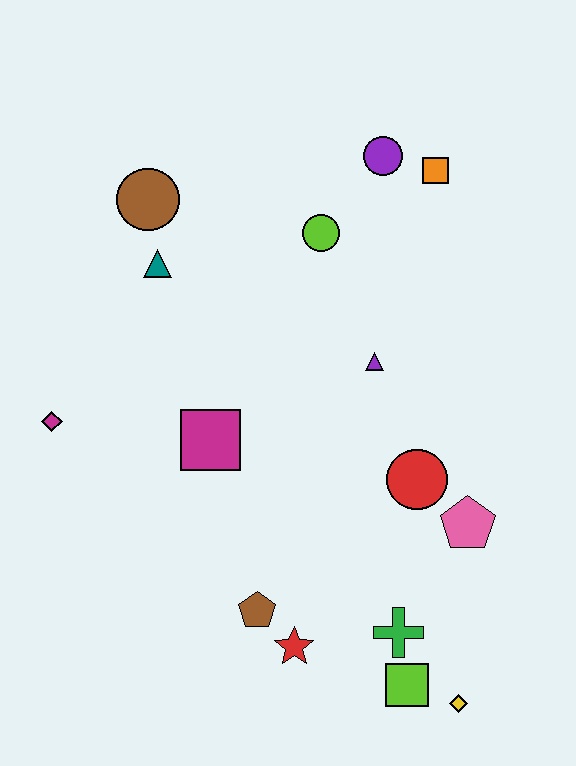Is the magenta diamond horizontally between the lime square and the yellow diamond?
No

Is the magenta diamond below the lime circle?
Yes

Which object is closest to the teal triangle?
The brown circle is closest to the teal triangle.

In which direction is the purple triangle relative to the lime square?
The purple triangle is above the lime square.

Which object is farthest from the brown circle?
The yellow diamond is farthest from the brown circle.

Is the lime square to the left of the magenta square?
No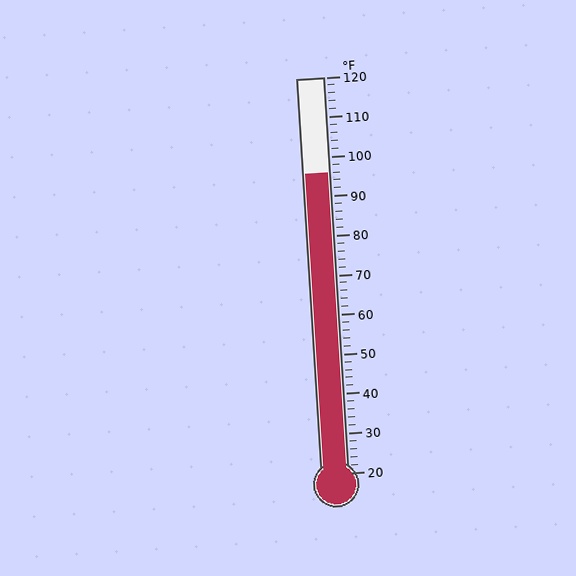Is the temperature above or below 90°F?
The temperature is above 90°F.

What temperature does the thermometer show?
The thermometer shows approximately 96°F.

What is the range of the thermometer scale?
The thermometer scale ranges from 20°F to 120°F.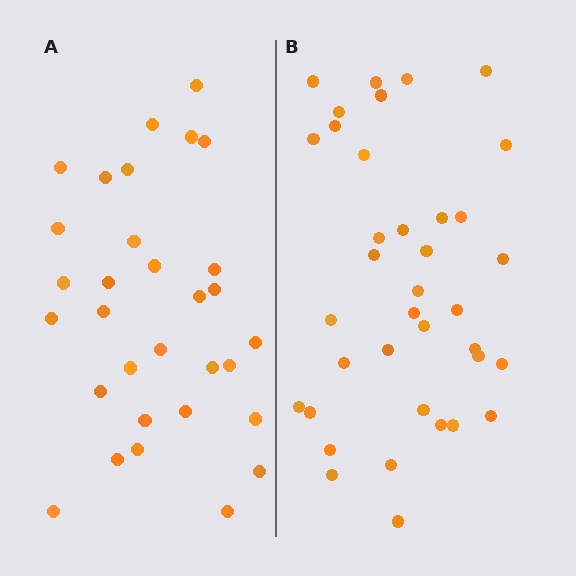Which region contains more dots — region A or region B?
Region B (the right region) has more dots.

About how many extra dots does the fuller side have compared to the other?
Region B has about 6 more dots than region A.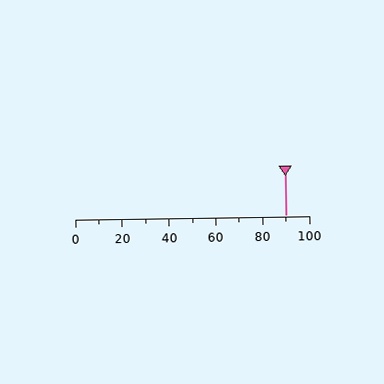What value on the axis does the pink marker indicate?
The marker indicates approximately 90.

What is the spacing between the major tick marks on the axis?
The major ticks are spaced 20 apart.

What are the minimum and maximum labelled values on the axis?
The axis runs from 0 to 100.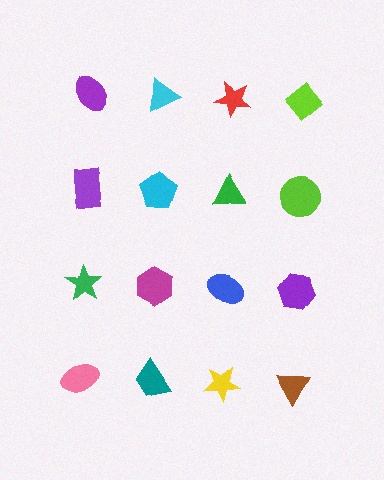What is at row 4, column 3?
A yellow star.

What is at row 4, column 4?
A brown triangle.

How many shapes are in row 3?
4 shapes.